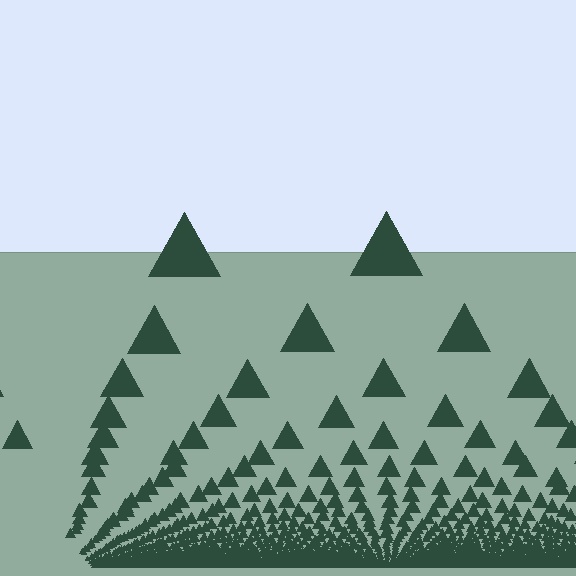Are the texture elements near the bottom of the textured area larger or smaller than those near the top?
Smaller. The gradient is inverted — elements near the bottom are smaller and denser.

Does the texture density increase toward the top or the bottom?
Density increases toward the bottom.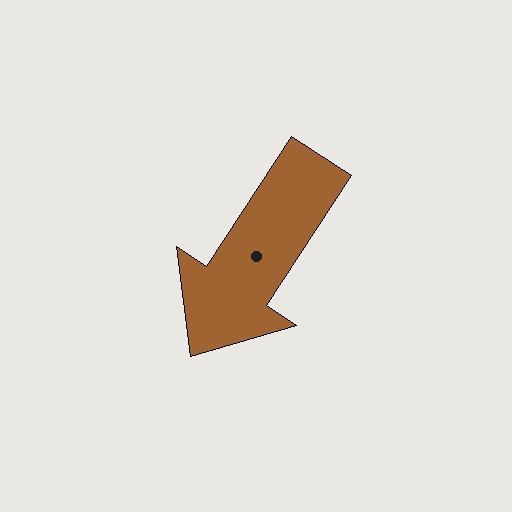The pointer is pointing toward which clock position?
Roughly 7 o'clock.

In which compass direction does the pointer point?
Southwest.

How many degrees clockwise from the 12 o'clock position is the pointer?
Approximately 213 degrees.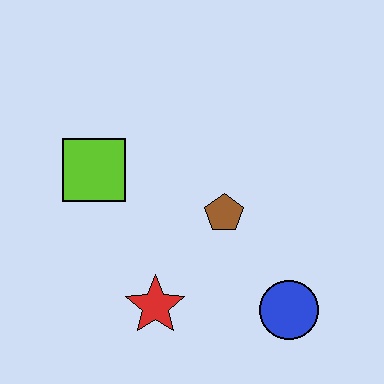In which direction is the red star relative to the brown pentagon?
The red star is below the brown pentagon.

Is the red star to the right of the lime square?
Yes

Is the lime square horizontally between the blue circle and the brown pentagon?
No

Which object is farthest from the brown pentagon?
The lime square is farthest from the brown pentagon.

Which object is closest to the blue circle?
The brown pentagon is closest to the blue circle.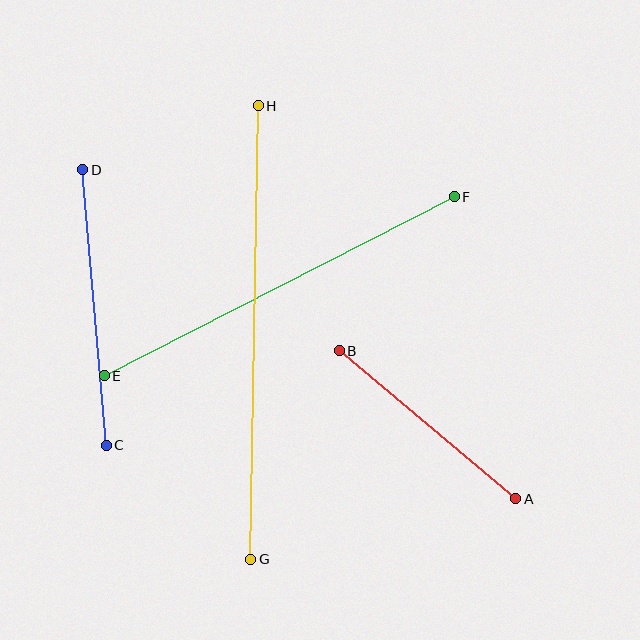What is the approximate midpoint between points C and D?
The midpoint is at approximately (94, 307) pixels.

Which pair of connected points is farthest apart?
Points G and H are farthest apart.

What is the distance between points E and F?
The distance is approximately 393 pixels.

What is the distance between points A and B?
The distance is approximately 230 pixels.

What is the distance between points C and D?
The distance is approximately 277 pixels.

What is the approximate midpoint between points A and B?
The midpoint is at approximately (427, 425) pixels.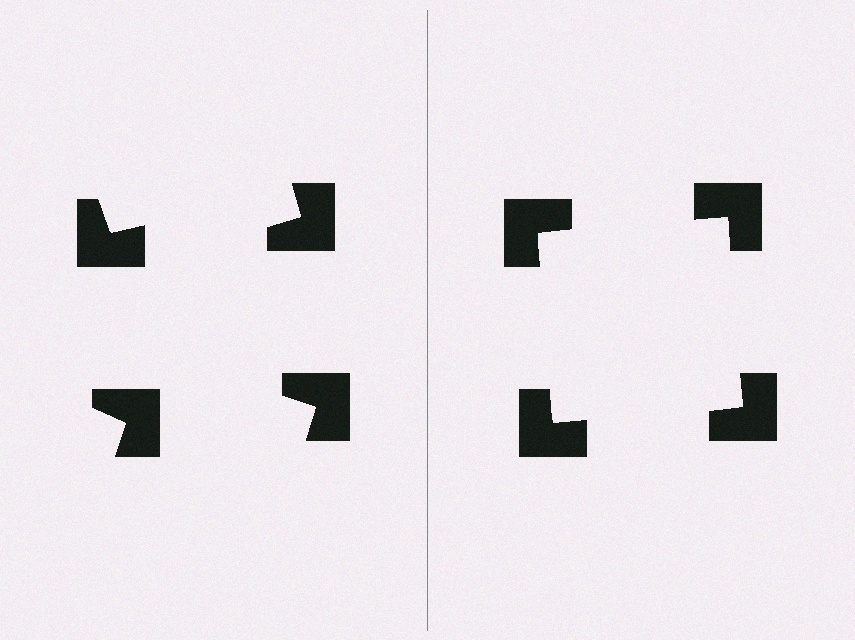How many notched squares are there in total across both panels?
8 — 4 on each side.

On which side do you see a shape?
An illusory square appears on the right side. On the left side the wedge cuts are rotated, so no coherent shape forms.